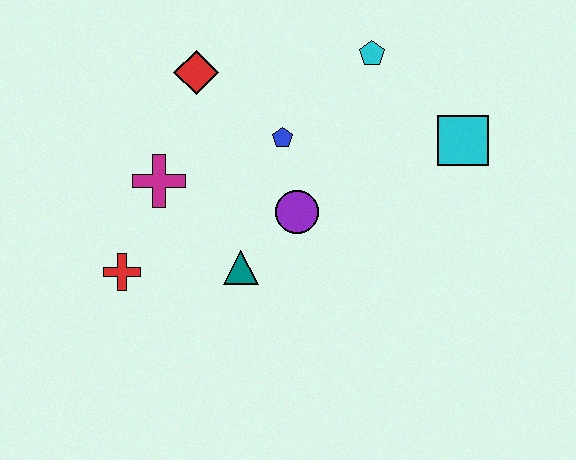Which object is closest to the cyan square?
The cyan pentagon is closest to the cyan square.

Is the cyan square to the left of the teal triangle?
No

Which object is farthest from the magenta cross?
The cyan square is farthest from the magenta cross.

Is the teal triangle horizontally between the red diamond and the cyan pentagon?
Yes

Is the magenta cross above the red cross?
Yes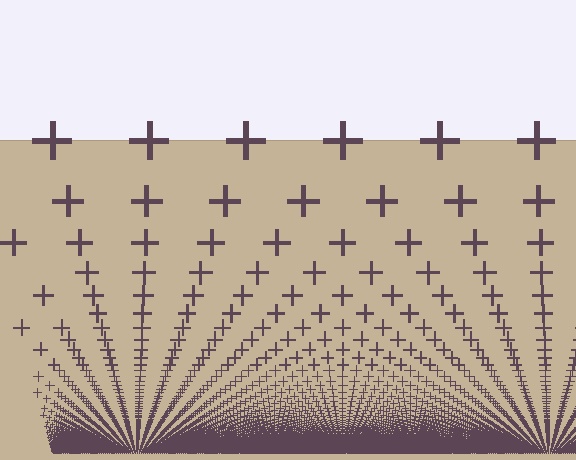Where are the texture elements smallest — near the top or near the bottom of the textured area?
Near the bottom.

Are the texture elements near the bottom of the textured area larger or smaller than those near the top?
Smaller. The gradient is inverted — elements near the bottom are smaller and denser.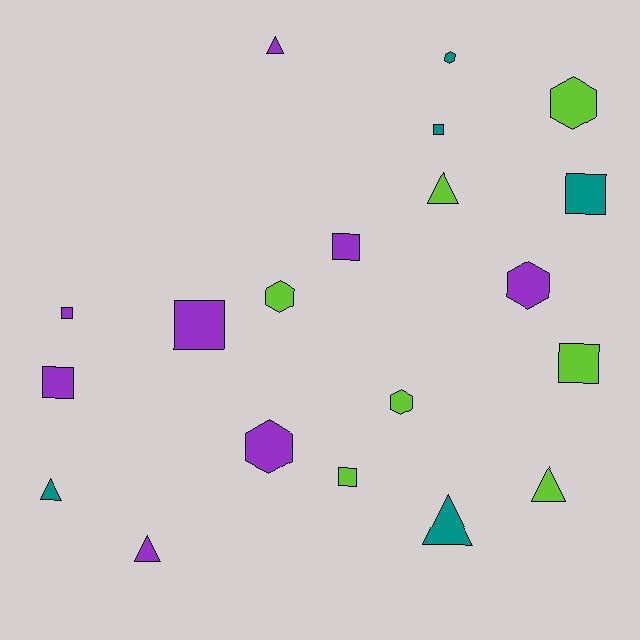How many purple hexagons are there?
There are 2 purple hexagons.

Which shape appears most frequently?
Square, with 8 objects.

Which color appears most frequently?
Purple, with 8 objects.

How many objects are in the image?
There are 20 objects.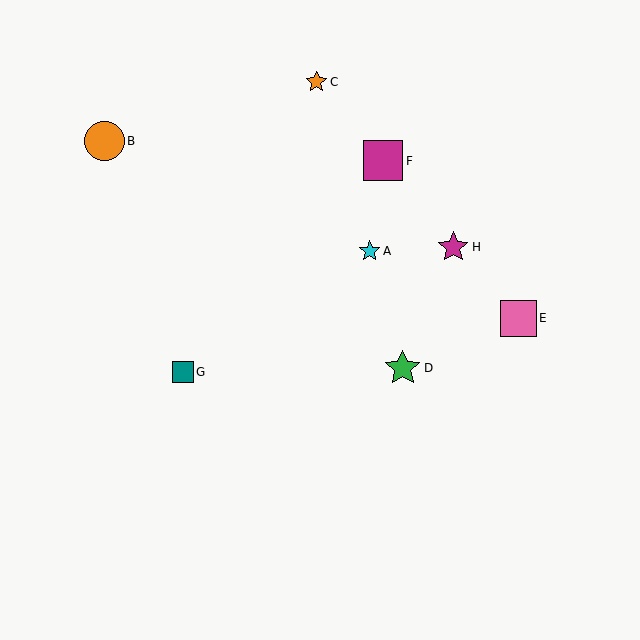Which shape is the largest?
The magenta square (labeled F) is the largest.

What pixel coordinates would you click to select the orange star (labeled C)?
Click at (316, 82) to select the orange star C.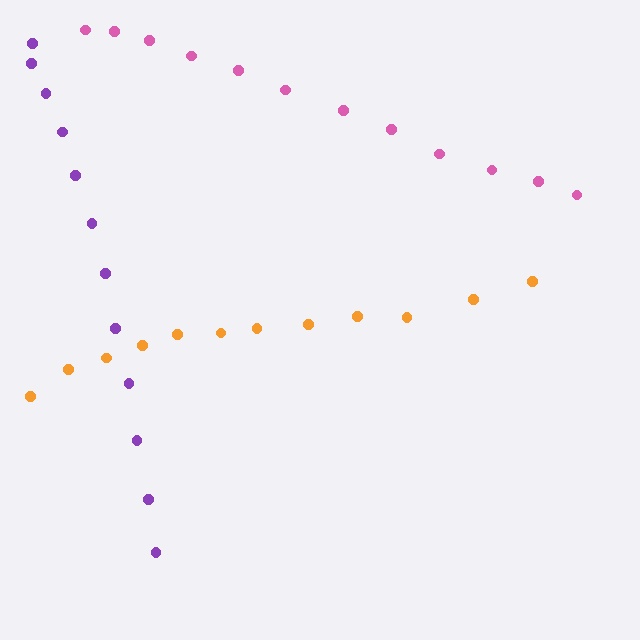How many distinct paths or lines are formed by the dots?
There are 3 distinct paths.